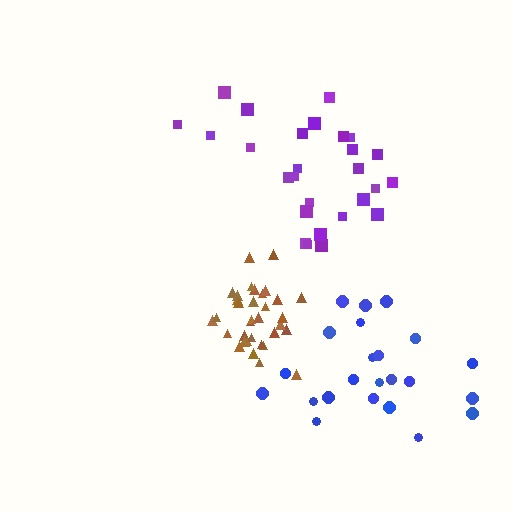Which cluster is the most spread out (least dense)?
Blue.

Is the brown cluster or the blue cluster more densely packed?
Brown.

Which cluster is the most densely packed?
Brown.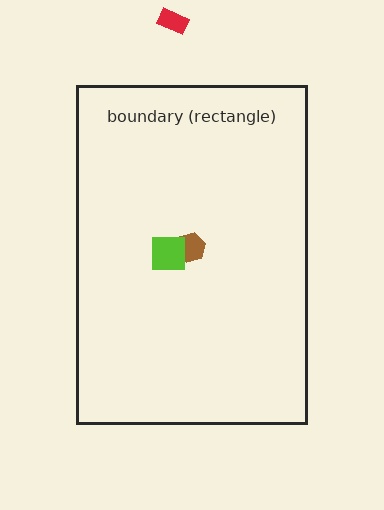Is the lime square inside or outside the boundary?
Inside.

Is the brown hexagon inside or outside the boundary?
Inside.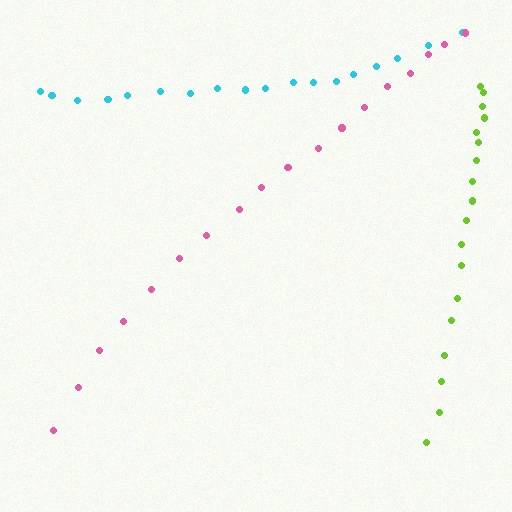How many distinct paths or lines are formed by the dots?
There are 3 distinct paths.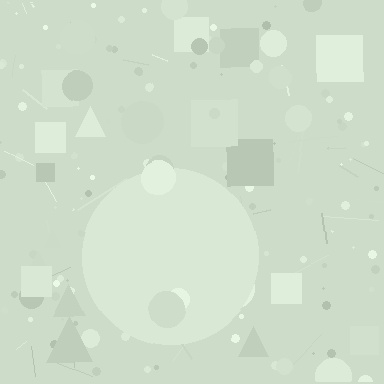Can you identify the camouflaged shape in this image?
The camouflaged shape is a circle.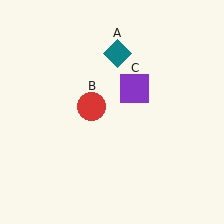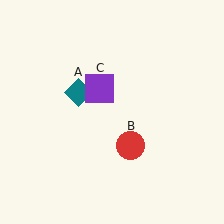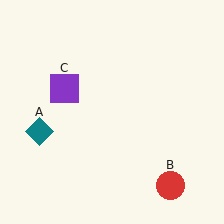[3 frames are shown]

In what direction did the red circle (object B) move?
The red circle (object B) moved down and to the right.